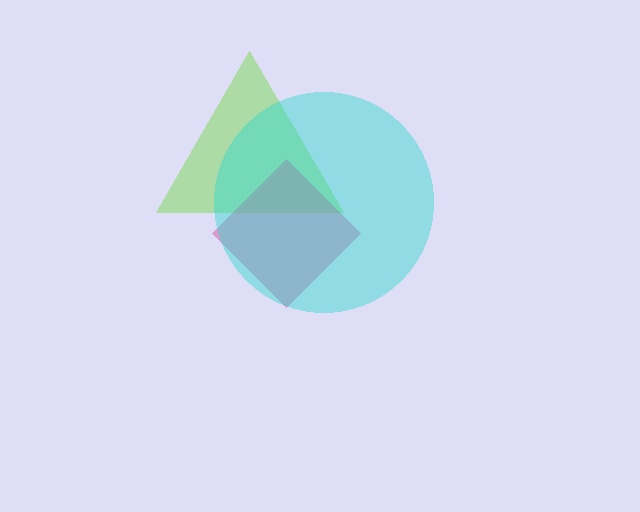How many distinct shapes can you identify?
There are 3 distinct shapes: a lime triangle, a magenta diamond, a cyan circle.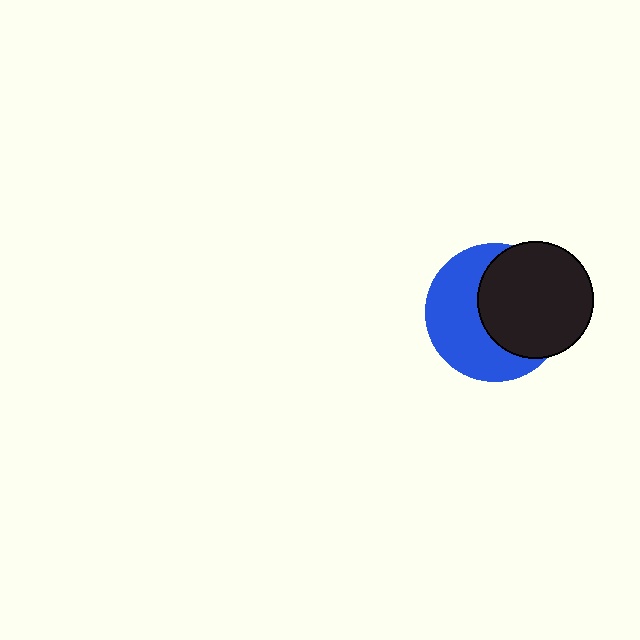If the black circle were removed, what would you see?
You would see the complete blue circle.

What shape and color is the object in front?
The object in front is a black circle.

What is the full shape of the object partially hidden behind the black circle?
The partially hidden object is a blue circle.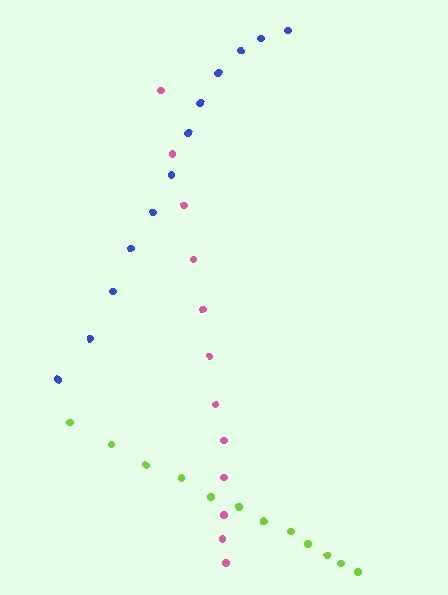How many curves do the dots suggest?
There are 3 distinct paths.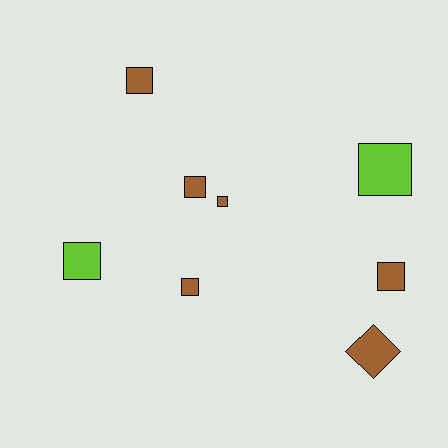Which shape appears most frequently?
Square, with 7 objects.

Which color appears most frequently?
Brown, with 6 objects.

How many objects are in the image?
There are 8 objects.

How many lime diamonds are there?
There are no lime diamonds.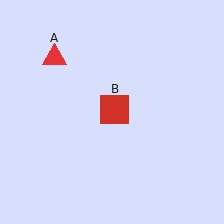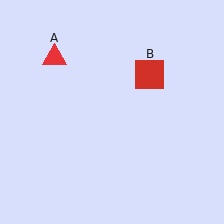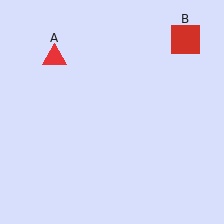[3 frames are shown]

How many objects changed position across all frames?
1 object changed position: red square (object B).